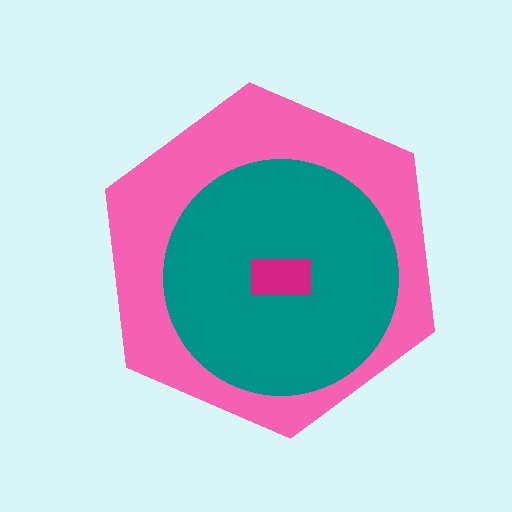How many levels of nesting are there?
3.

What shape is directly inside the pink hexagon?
The teal circle.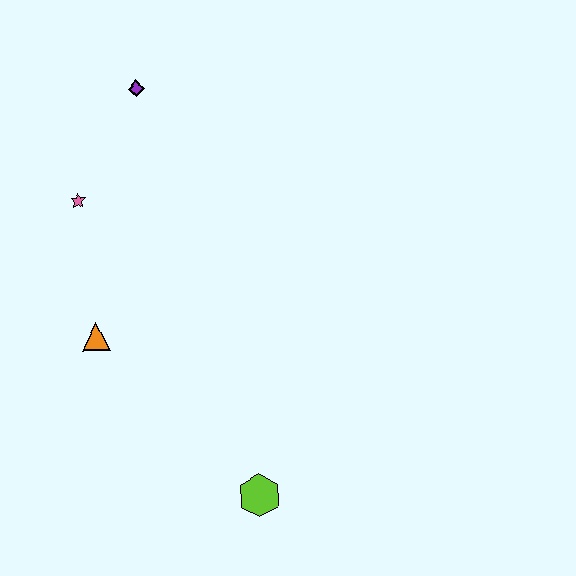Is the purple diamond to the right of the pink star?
Yes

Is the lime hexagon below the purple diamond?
Yes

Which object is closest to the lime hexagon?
The orange triangle is closest to the lime hexagon.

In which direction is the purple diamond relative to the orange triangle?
The purple diamond is above the orange triangle.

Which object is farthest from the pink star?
The lime hexagon is farthest from the pink star.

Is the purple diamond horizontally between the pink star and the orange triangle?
No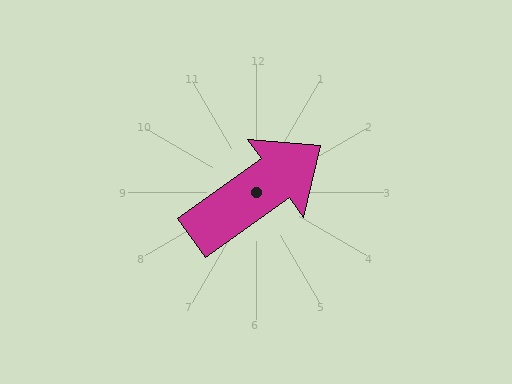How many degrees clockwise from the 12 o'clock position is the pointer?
Approximately 55 degrees.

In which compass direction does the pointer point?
Northeast.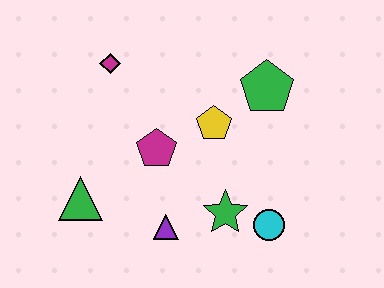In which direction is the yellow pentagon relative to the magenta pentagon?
The yellow pentagon is to the right of the magenta pentagon.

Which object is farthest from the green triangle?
The green pentagon is farthest from the green triangle.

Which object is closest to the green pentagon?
The yellow pentagon is closest to the green pentagon.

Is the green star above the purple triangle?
Yes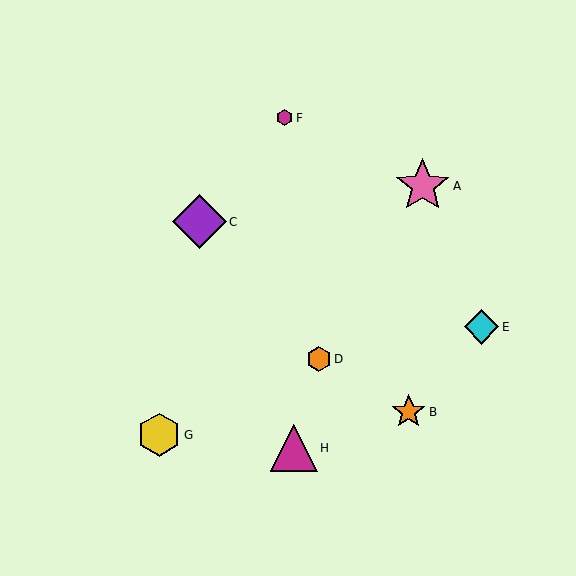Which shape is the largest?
The pink star (labeled A) is the largest.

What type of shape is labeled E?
Shape E is a cyan diamond.